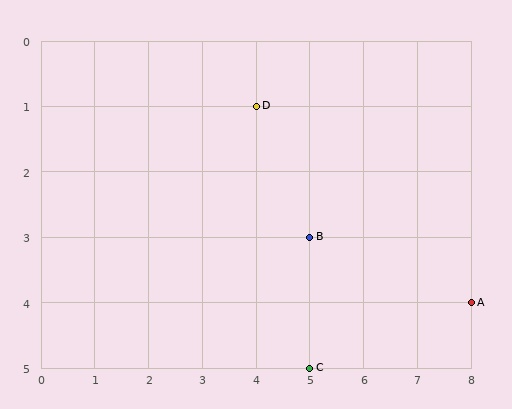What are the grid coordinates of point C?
Point C is at grid coordinates (5, 5).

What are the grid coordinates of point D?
Point D is at grid coordinates (4, 1).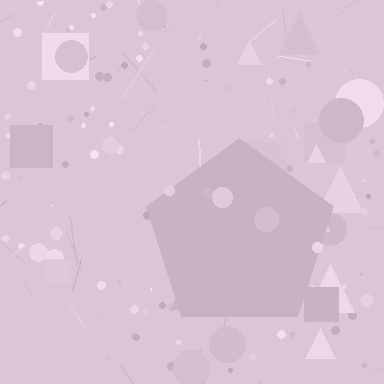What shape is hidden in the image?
A pentagon is hidden in the image.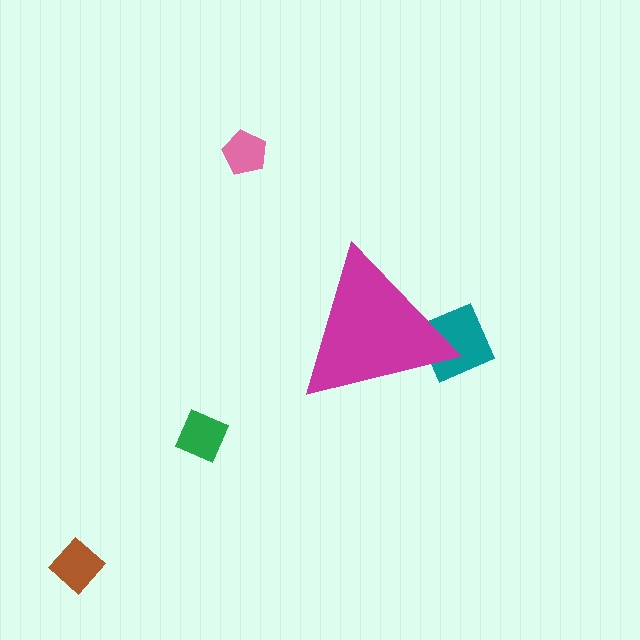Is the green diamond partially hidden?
No, the green diamond is fully visible.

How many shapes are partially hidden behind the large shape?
1 shape is partially hidden.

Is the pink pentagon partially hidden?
No, the pink pentagon is fully visible.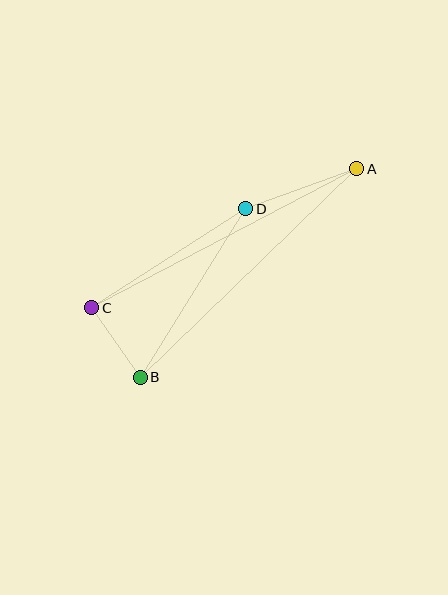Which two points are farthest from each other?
Points A and B are farthest from each other.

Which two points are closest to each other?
Points B and C are closest to each other.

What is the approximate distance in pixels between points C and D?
The distance between C and D is approximately 183 pixels.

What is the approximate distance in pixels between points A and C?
The distance between A and C is approximately 299 pixels.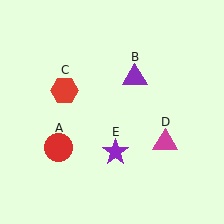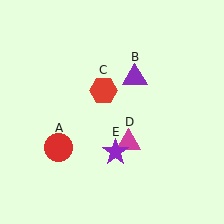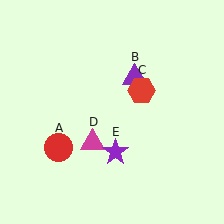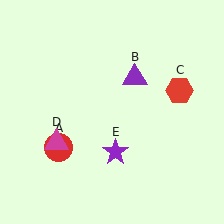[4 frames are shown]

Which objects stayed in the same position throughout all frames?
Red circle (object A) and purple triangle (object B) and purple star (object E) remained stationary.